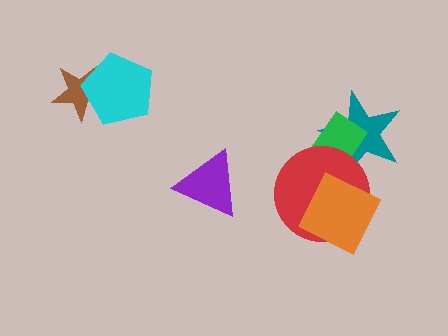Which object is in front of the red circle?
The orange diamond is in front of the red circle.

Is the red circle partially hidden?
Yes, it is partially covered by another shape.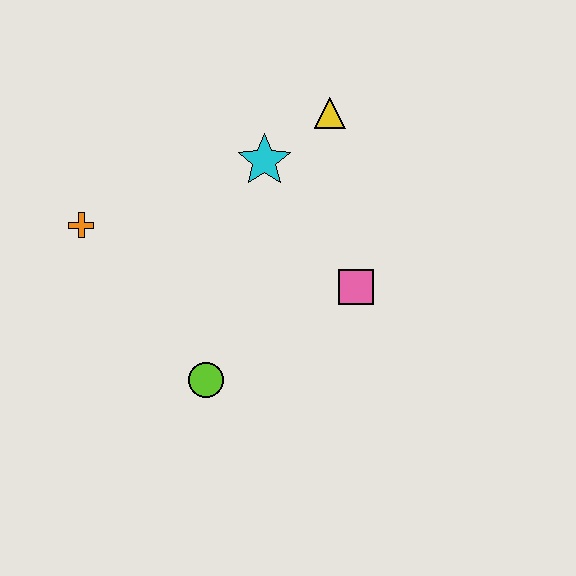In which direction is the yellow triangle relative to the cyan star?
The yellow triangle is to the right of the cyan star.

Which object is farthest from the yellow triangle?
The lime circle is farthest from the yellow triangle.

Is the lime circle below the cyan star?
Yes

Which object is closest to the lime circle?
The pink square is closest to the lime circle.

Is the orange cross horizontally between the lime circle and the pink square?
No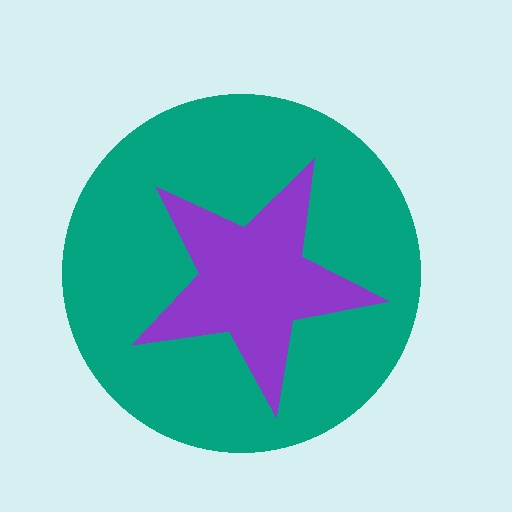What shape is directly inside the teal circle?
The purple star.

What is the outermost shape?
The teal circle.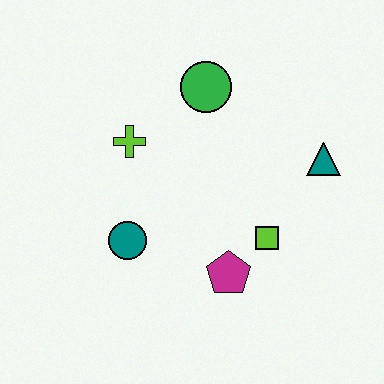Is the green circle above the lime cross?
Yes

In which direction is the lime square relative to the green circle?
The lime square is below the green circle.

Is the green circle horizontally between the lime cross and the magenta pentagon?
Yes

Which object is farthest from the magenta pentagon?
The green circle is farthest from the magenta pentagon.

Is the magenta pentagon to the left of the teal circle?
No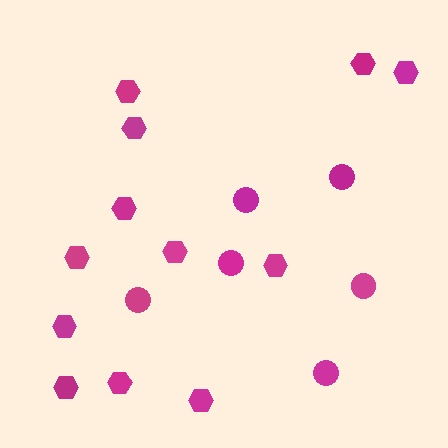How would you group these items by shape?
There are 2 groups: one group of circles (6) and one group of hexagons (12).